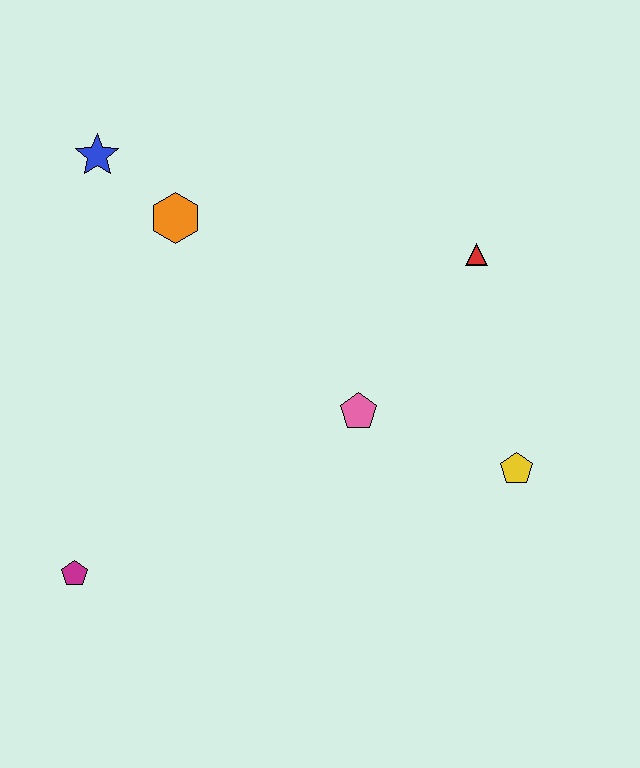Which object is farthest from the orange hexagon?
The yellow pentagon is farthest from the orange hexagon.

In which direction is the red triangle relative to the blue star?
The red triangle is to the right of the blue star.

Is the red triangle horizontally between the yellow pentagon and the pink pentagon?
Yes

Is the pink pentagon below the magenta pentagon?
No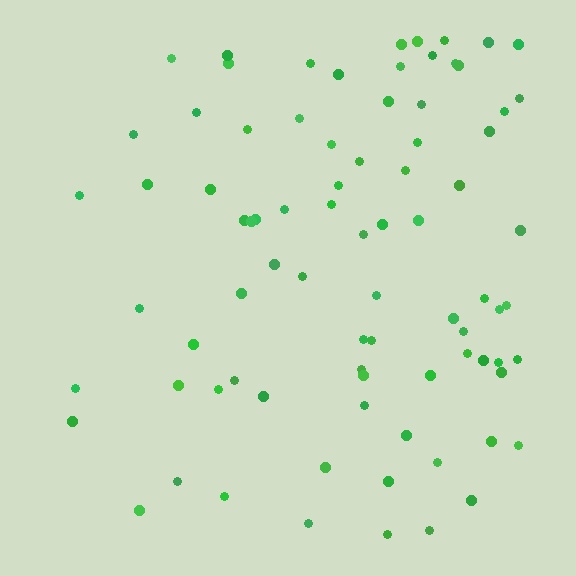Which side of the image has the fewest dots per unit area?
The left.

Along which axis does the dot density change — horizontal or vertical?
Horizontal.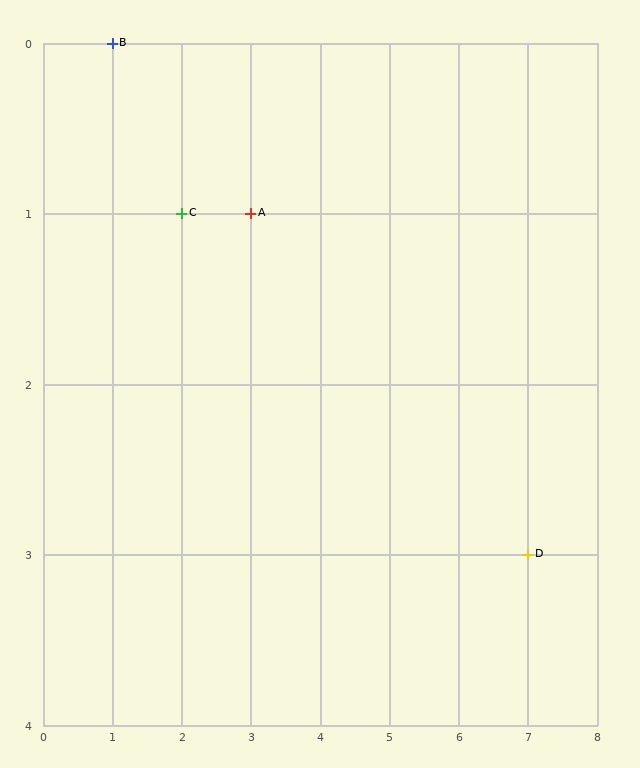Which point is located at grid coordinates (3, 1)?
Point A is at (3, 1).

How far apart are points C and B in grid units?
Points C and B are 1 column and 1 row apart (about 1.4 grid units diagonally).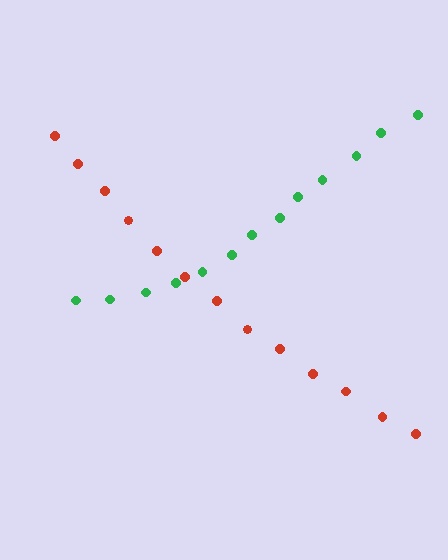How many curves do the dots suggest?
There are 2 distinct paths.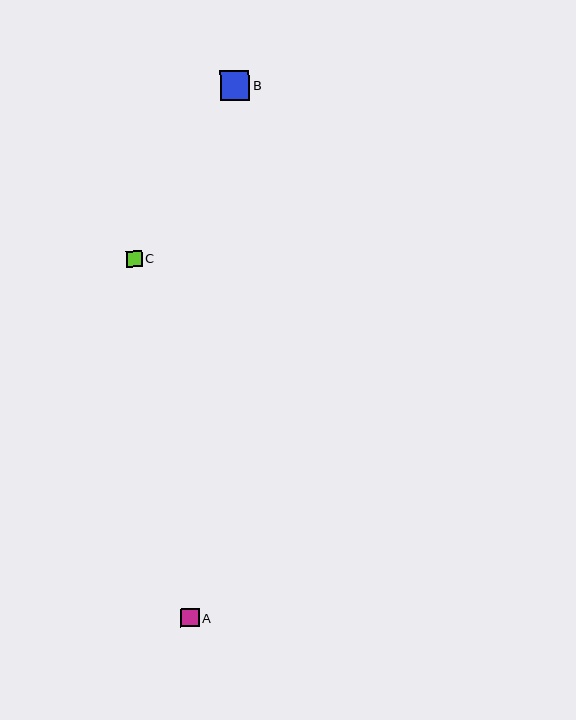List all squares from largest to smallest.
From largest to smallest: B, A, C.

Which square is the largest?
Square B is the largest with a size of approximately 30 pixels.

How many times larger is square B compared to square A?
Square B is approximately 1.6 times the size of square A.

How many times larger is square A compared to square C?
Square A is approximately 1.2 times the size of square C.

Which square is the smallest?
Square C is the smallest with a size of approximately 16 pixels.